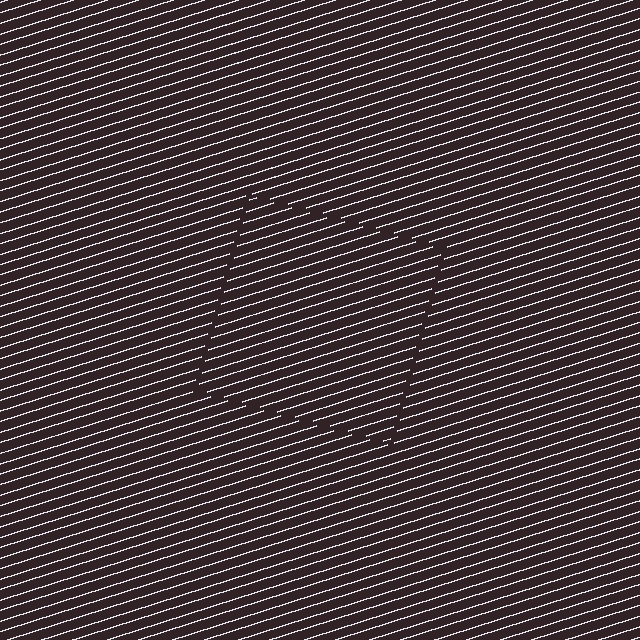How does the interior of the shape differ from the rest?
The interior of the shape contains the same grating, shifted by half a period — the contour is defined by the phase discontinuity where line-ends from the inner and outer gratings abut.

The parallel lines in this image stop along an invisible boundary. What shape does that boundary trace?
An illusory square. The interior of the shape contains the same grating, shifted by half a period — the contour is defined by the phase discontinuity where line-ends from the inner and outer gratings abut.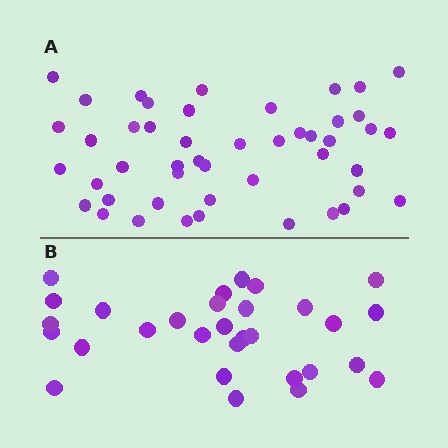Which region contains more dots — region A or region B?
Region A (the top region) has more dots.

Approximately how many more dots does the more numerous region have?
Region A has approximately 15 more dots than region B.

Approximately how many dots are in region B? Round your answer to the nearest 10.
About 30 dots.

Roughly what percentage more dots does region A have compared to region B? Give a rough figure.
About 55% more.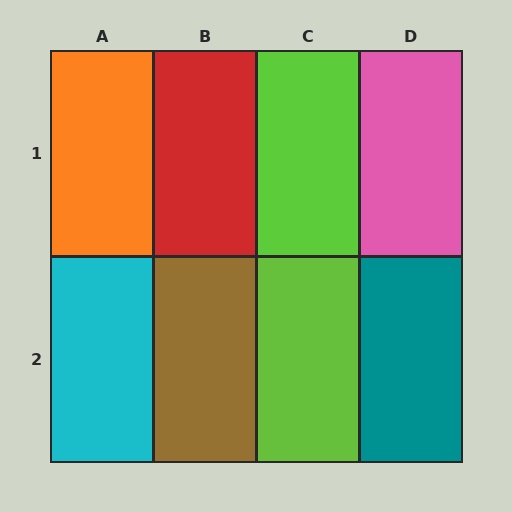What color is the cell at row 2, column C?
Lime.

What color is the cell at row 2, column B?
Brown.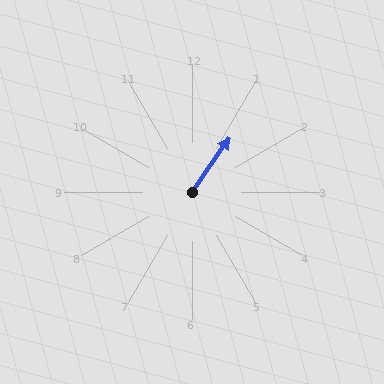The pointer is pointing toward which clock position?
Roughly 1 o'clock.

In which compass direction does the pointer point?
Northeast.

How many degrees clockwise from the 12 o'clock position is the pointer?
Approximately 34 degrees.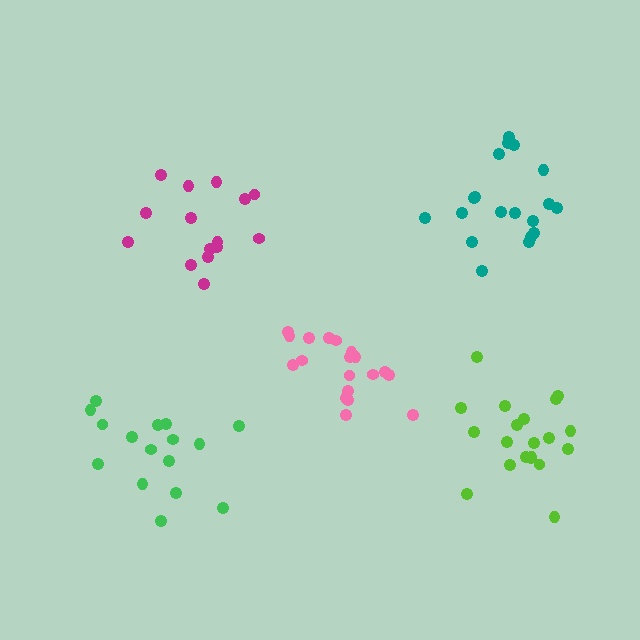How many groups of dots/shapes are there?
There are 5 groups.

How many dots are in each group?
Group 1: 15 dots, Group 2: 19 dots, Group 3: 20 dots, Group 4: 16 dots, Group 5: 20 dots (90 total).